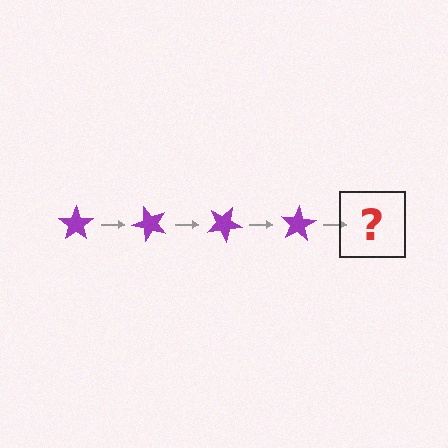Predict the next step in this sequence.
The next step is a purple star rotated 200 degrees.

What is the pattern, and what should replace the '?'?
The pattern is that the star rotates 50 degrees each step. The '?' should be a purple star rotated 200 degrees.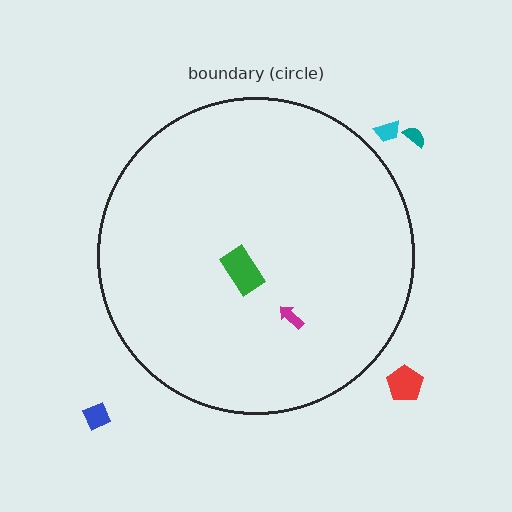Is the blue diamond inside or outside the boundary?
Outside.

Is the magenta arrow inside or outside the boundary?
Inside.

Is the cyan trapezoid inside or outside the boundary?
Outside.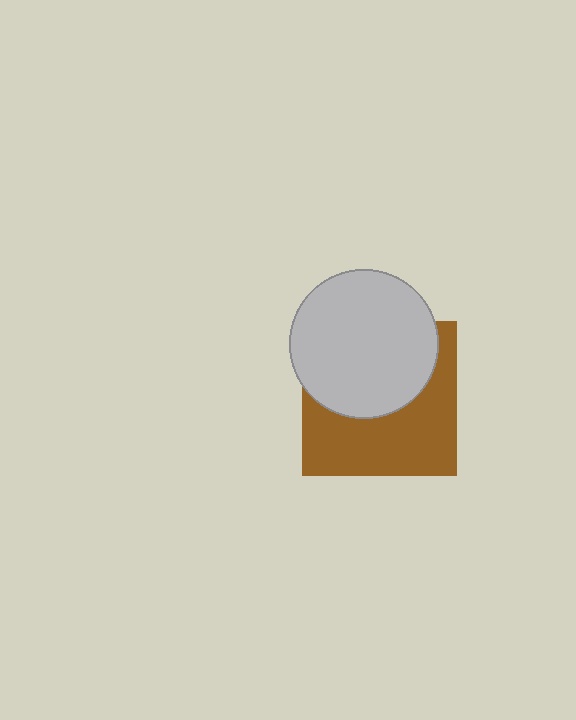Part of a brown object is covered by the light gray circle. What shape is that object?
It is a square.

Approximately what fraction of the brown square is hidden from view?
Roughly 48% of the brown square is hidden behind the light gray circle.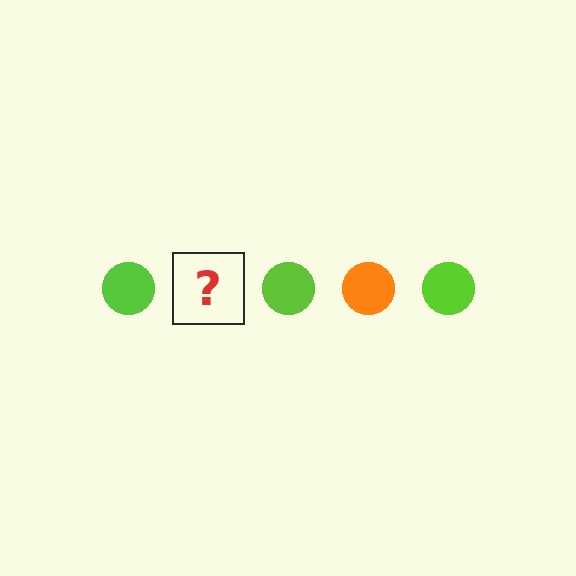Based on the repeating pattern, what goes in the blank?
The blank should be an orange circle.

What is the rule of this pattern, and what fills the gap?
The rule is that the pattern cycles through lime, orange circles. The gap should be filled with an orange circle.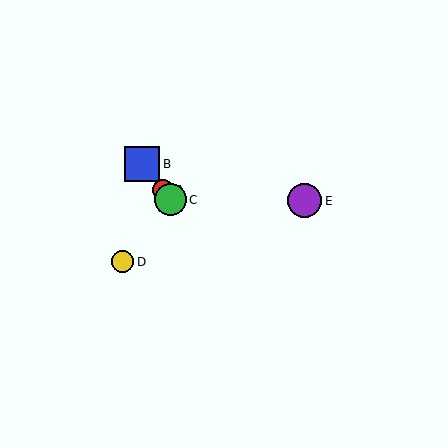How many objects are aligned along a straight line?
3 objects (A, B, C) are aligned along a straight line.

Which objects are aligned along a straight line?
Objects A, B, C are aligned along a straight line.